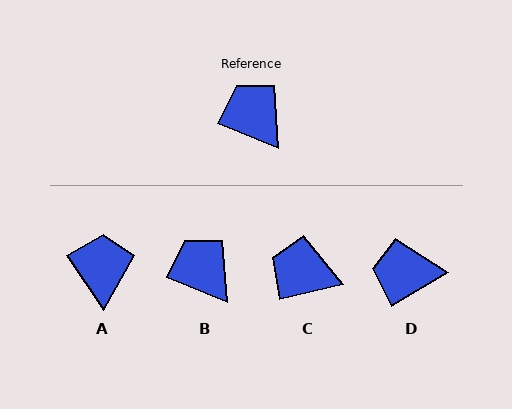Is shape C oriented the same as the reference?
No, it is off by about 35 degrees.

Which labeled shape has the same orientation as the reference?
B.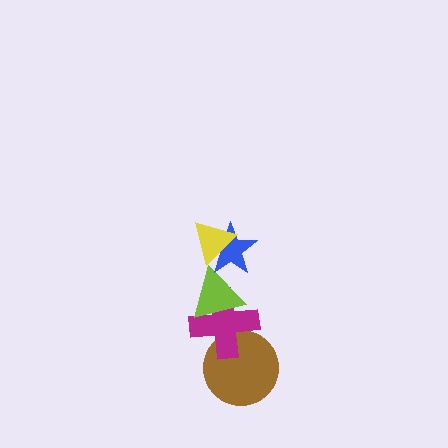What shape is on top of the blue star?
The yellow triangle is on top of the blue star.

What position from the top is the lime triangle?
The lime triangle is 3rd from the top.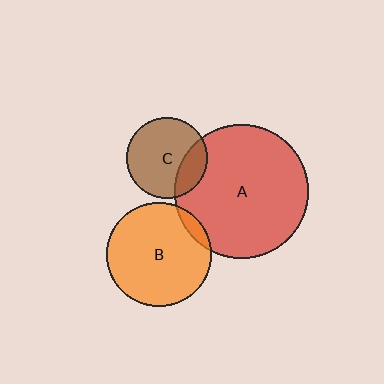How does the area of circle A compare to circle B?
Approximately 1.6 times.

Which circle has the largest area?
Circle A (red).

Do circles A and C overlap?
Yes.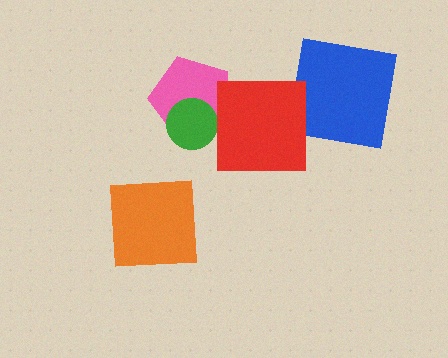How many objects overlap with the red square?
1 object overlaps with the red square.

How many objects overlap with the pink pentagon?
2 objects overlap with the pink pentagon.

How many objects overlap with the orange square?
0 objects overlap with the orange square.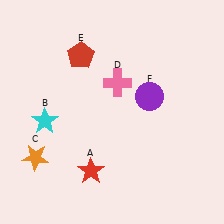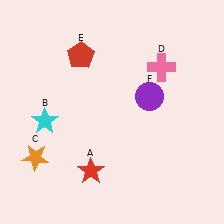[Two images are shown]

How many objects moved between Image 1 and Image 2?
1 object moved between the two images.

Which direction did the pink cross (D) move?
The pink cross (D) moved right.